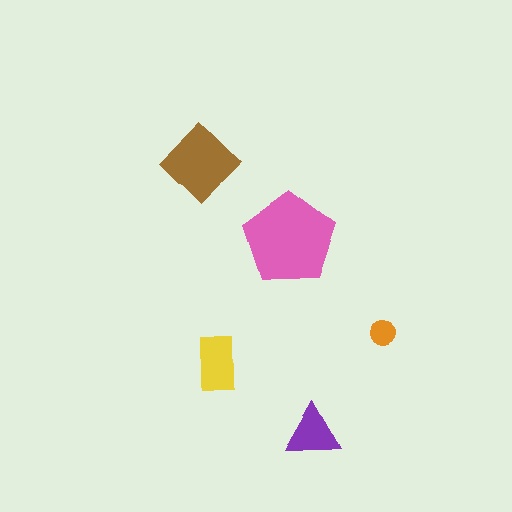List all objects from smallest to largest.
The orange circle, the purple triangle, the yellow rectangle, the brown diamond, the pink pentagon.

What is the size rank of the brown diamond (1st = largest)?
2nd.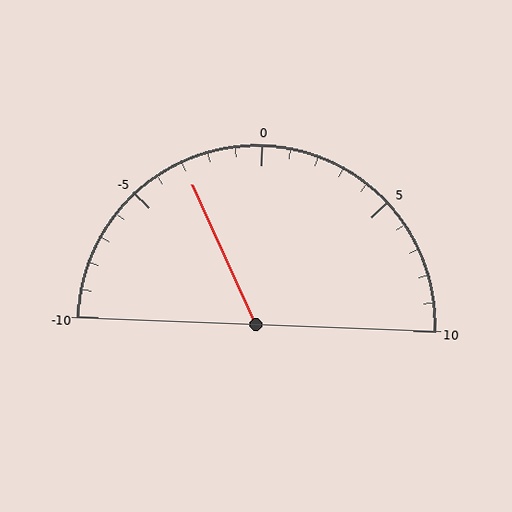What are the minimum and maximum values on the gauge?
The gauge ranges from -10 to 10.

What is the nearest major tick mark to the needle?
The nearest major tick mark is -5.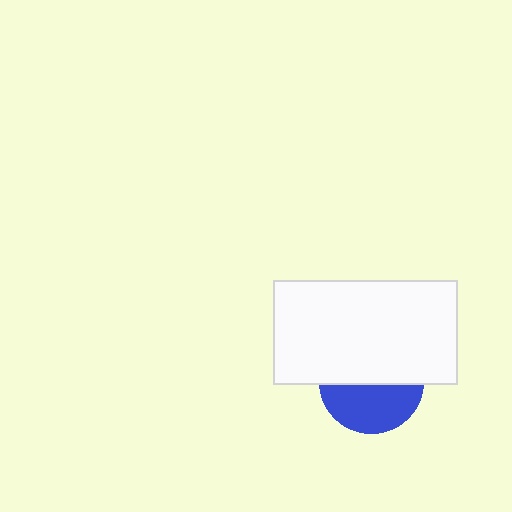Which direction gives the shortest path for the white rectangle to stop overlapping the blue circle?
Moving up gives the shortest separation.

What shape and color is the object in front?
The object in front is a white rectangle.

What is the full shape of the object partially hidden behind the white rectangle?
The partially hidden object is a blue circle.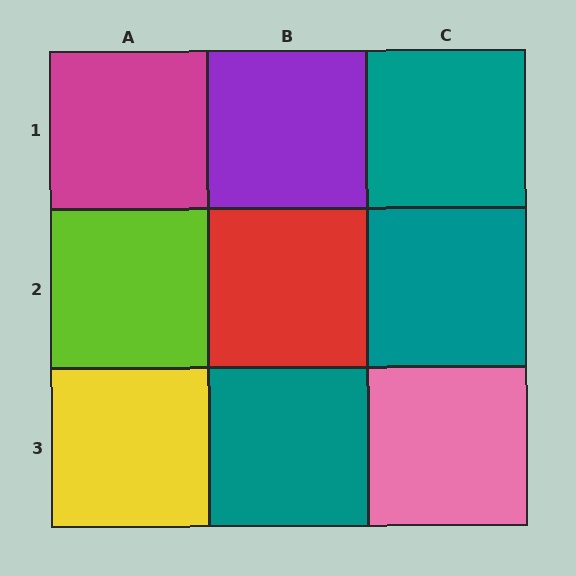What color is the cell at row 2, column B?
Red.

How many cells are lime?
1 cell is lime.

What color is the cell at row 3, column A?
Yellow.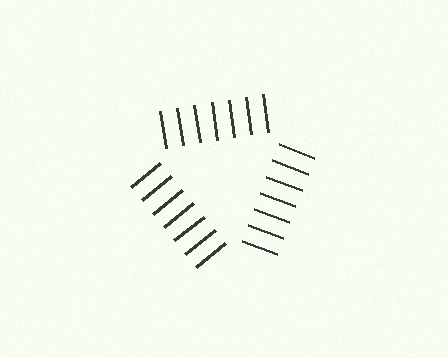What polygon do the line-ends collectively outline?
An illusory triangle — the line segments terminate on its edges but no continuous stroke is drawn.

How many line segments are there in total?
21 — 7 along each of the 3 edges.